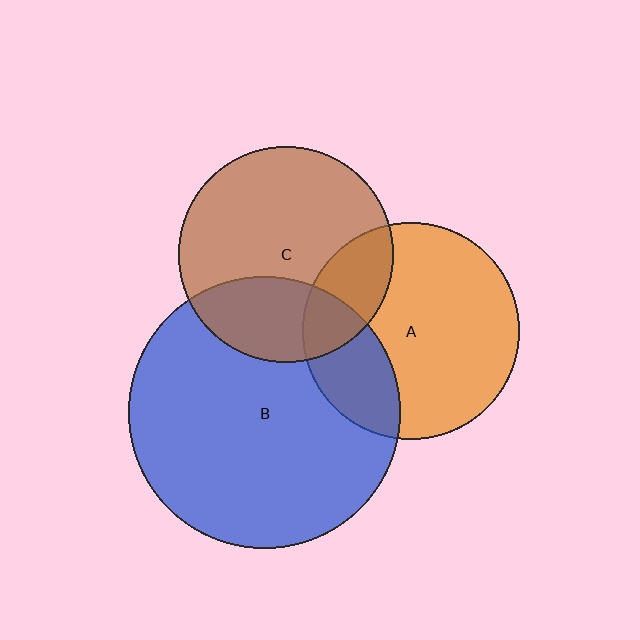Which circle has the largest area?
Circle B (blue).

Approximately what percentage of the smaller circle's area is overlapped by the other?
Approximately 20%.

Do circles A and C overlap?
Yes.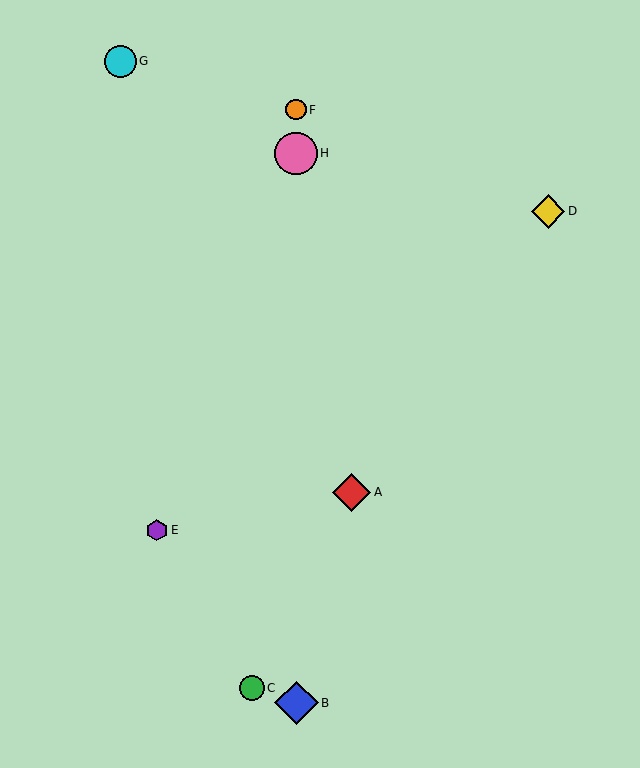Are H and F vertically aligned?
Yes, both are at x≈296.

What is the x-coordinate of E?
Object E is at x≈157.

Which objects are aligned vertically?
Objects B, F, H are aligned vertically.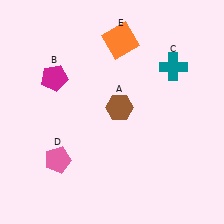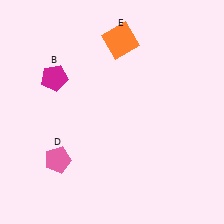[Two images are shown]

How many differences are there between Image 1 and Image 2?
There are 2 differences between the two images.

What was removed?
The teal cross (C), the brown hexagon (A) were removed in Image 2.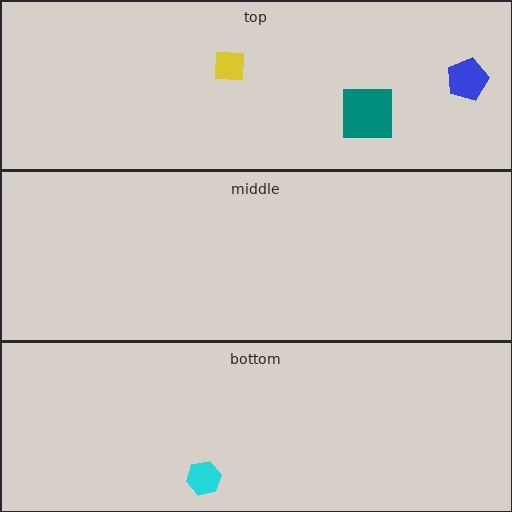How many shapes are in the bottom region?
1.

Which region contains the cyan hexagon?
The bottom region.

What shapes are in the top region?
The yellow square, the teal square, the blue pentagon.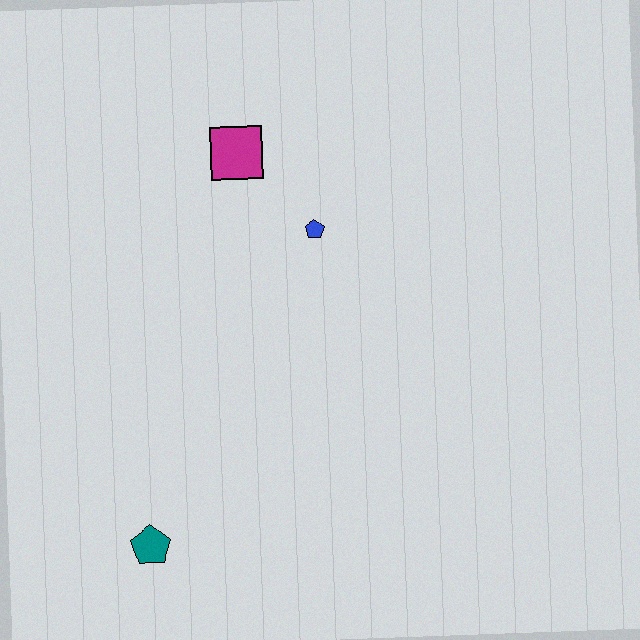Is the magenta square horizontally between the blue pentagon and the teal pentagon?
Yes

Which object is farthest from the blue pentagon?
The teal pentagon is farthest from the blue pentagon.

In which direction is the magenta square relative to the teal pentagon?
The magenta square is above the teal pentagon.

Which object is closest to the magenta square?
The blue pentagon is closest to the magenta square.